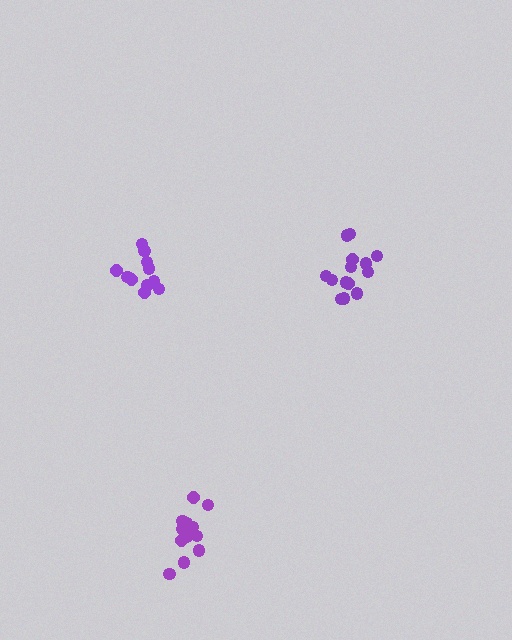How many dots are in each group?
Group 1: 13 dots, Group 2: 14 dots, Group 3: 11 dots (38 total).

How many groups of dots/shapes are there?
There are 3 groups.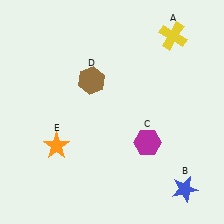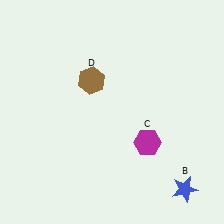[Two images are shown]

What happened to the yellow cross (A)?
The yellow cross (A) was removed in Image 2. It was in the top-right area of Image 1.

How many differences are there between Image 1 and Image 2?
There are 2 differences between the two images.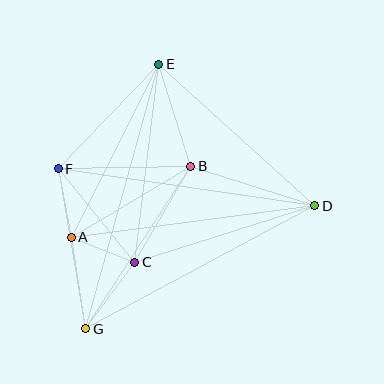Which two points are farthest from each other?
Points E and G are farthest from each other.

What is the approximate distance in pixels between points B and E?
The distance between B and E is approximately 107 pixels.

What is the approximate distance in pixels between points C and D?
The distance between C and D is approximately 189 pixels.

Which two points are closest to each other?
Points A and C are closest to each other.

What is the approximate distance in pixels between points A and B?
The distance between A and B is approximately 139 pixels.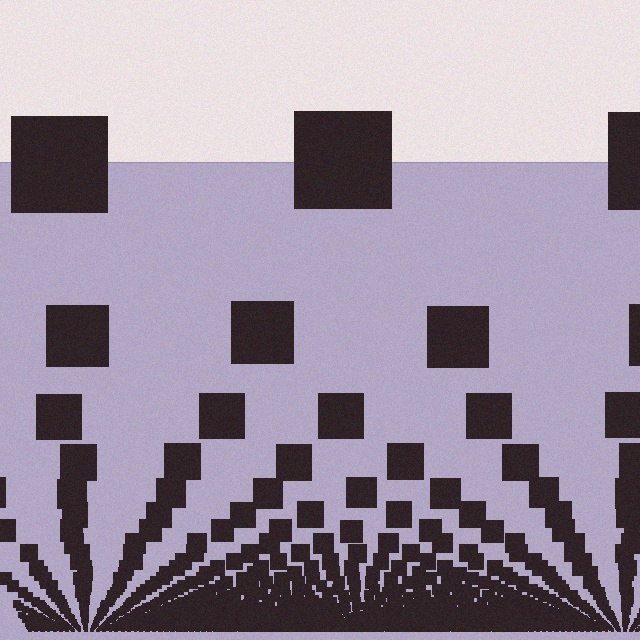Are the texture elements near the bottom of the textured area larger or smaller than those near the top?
Smaller. The gradient is inverted — elements near the bottom are smaller and denser.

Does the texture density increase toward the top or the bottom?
Density increases toward the bottom.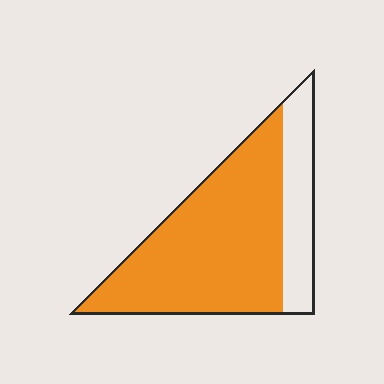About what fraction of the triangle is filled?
About three quarters (3/4).